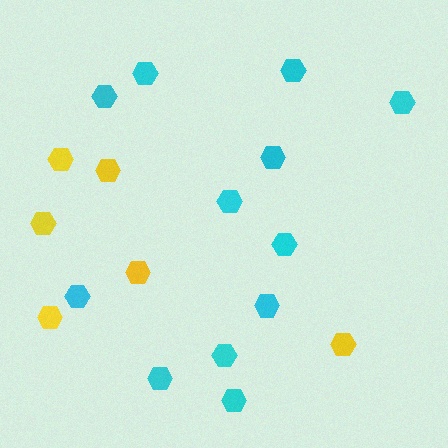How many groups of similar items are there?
There are 2 groups: one group of cyan hexagons (12) and one group of yellow hexagons (6).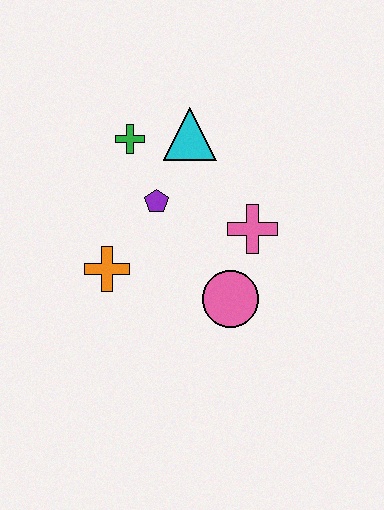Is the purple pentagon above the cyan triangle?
No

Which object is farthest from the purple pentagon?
The pink circle is farthest from the purple pentagon.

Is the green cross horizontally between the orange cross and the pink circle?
Yes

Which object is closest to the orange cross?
The purple pentagon is closest to the orange cross.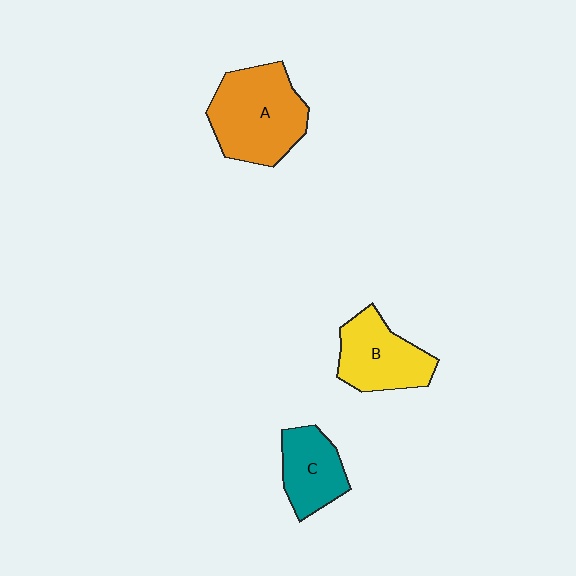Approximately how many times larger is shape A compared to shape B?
Approximately 1.4 times.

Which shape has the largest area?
Shape A (orange).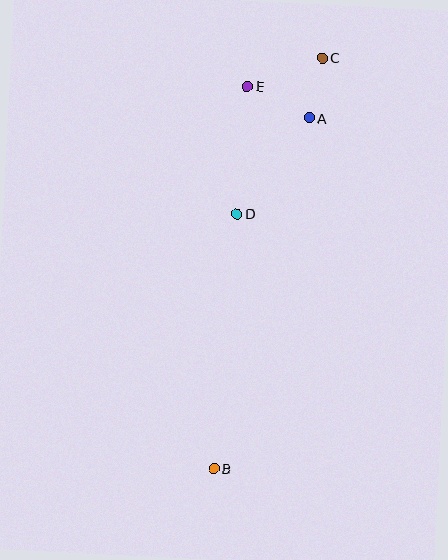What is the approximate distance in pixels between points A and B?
The distance between A and B is approximately 364 pixels.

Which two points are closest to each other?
Points A and C are closest to each other.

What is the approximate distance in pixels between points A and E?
The distance between A and E is approximately 69 pixels.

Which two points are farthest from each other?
Points B and C are farthest from each other.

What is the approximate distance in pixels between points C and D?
The distance between C and D is approximately 178 pixels.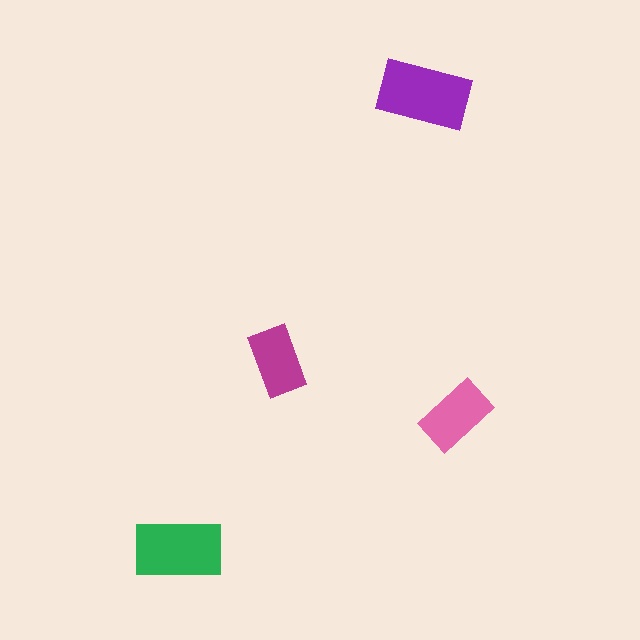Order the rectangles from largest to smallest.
the purple one, the green one, the pink one, the magenta one.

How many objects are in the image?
There are 4 objects in the image.